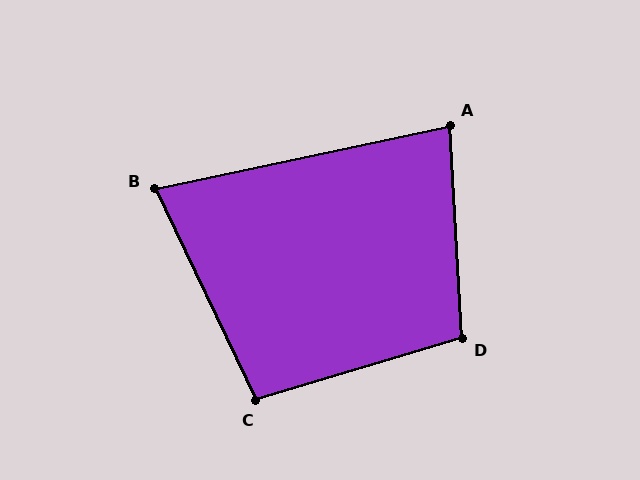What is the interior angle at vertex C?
Approximately 99 degrees (obtuse).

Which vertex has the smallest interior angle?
B, at approximately 77 degrees.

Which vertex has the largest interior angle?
D, at approximately 103 degrees.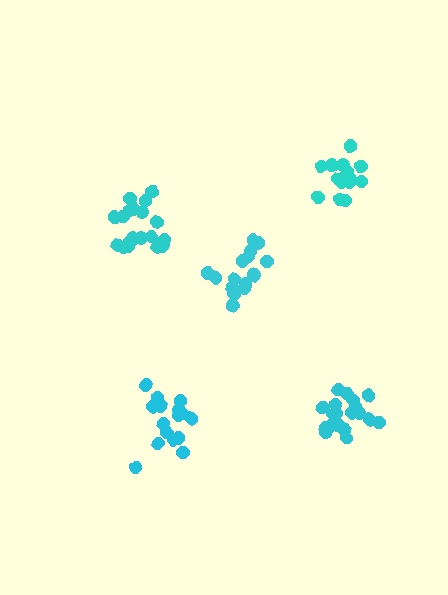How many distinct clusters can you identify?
There are 5 distinct clusters.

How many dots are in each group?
Group 1: 16 dots, Group 2: 20 dots, Group 3: 20 dots, Group 4: 16 dots, Group 5: 16 dots (88 total).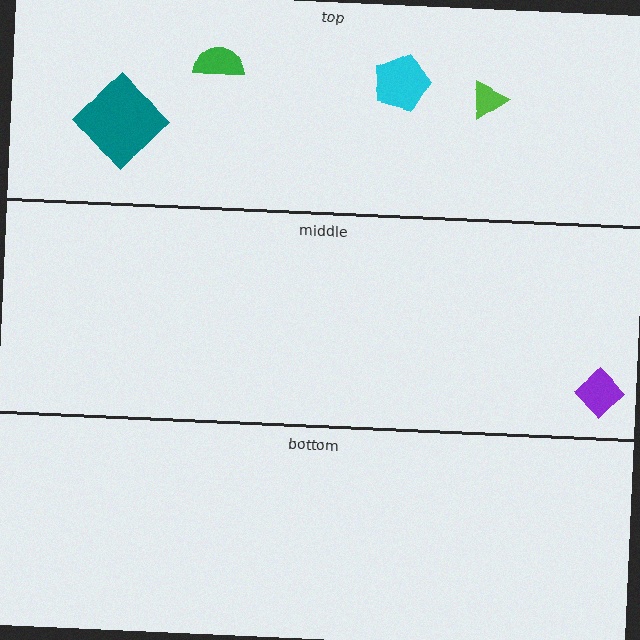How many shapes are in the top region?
4.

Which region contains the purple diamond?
The middle region.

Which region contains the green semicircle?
The top region.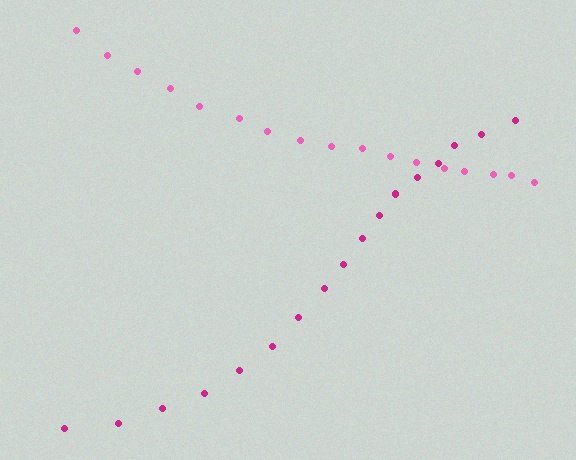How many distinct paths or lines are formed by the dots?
There are 2 distinct paths.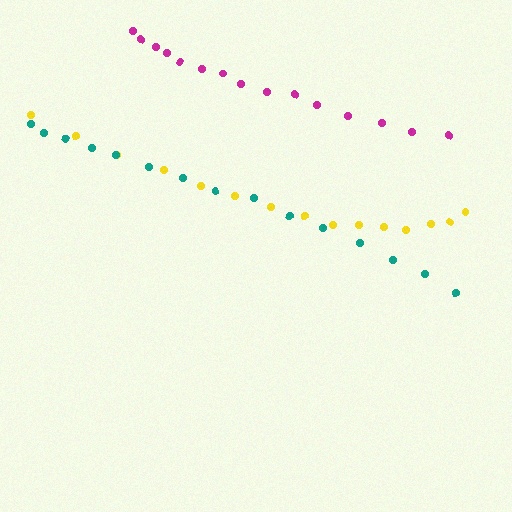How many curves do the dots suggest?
There are 3 distinct paths.